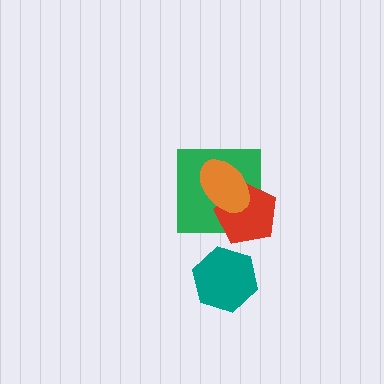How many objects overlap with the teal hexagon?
0 objects overlap with the teal hexagon.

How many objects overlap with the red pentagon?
2 objects overlap with the red pentagon.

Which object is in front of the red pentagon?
The orange ellipse is in front of the red pentagon.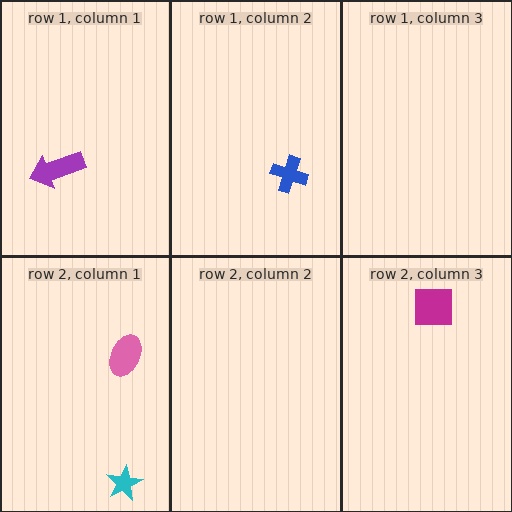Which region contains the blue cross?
The row 1, column 2 region.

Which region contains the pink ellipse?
The row 2, column 1 region.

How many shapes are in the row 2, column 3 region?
1.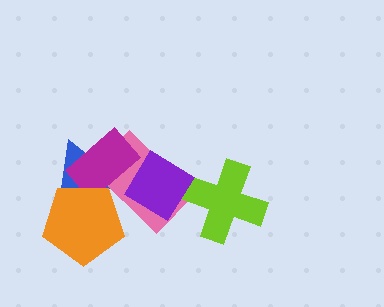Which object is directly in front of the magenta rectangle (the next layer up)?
The orange pentagon is directly in front of the magenta rectangle.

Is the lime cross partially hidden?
Yes, it is partially covered by another shape.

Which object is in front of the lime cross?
The purple diamond is in front of the lime cross.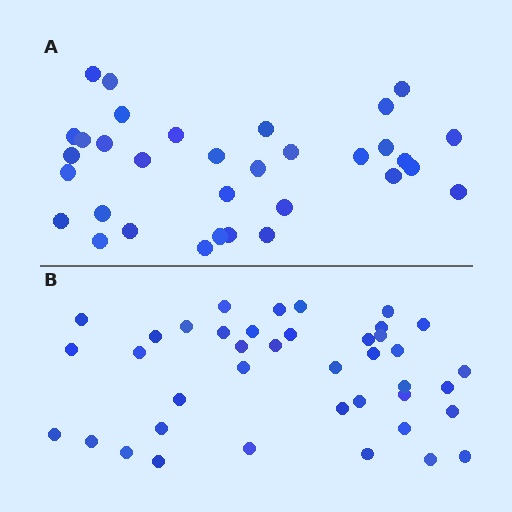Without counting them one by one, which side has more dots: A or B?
Region B (the bottom region) has more dots.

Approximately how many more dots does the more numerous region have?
Region B has roughly 8 or so more dots than region A.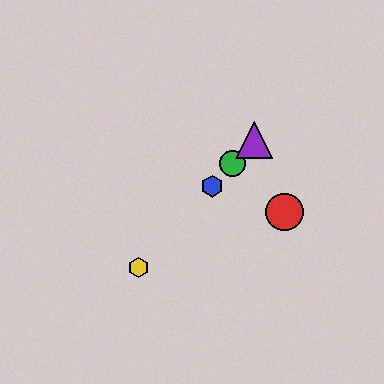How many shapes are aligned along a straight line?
4 shapes (the blue hexagon, the green circle, the yellow hexagon, the purple triangle) are aligned along a straight line.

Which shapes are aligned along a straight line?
The blue hexagon, the green circle, the yellow hexagon, the purple triangle are aligned along a straight line.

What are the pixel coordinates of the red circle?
The red circle is at (284, 212).